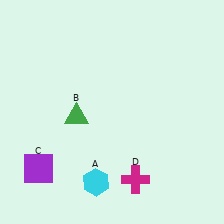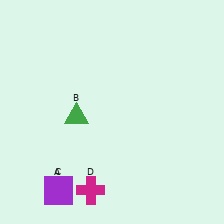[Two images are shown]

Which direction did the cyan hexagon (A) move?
The cyan hexagon (A) moved left.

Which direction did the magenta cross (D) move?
The magenta cross (D) moved left.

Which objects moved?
The objects that moved are: the cyan hexagon (A), the purple square (C), the magenta cross (D).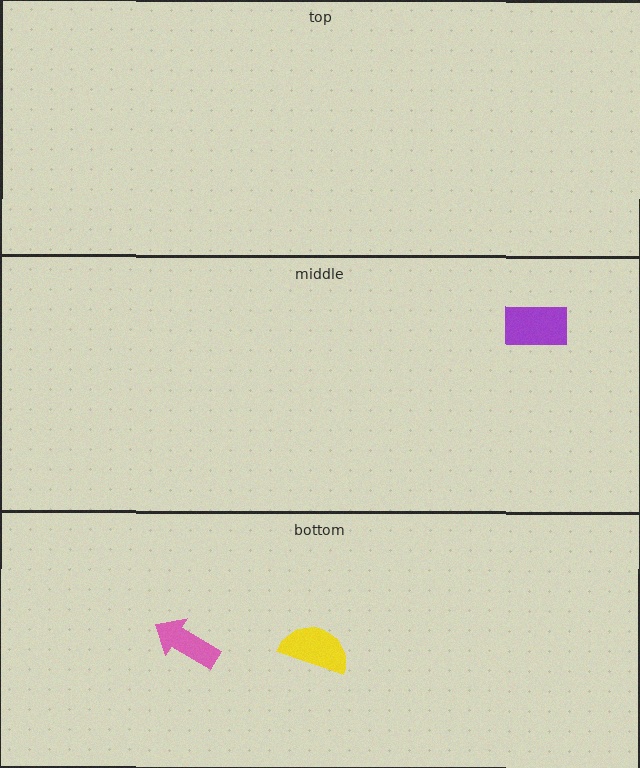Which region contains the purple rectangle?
The middle region.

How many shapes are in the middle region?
1.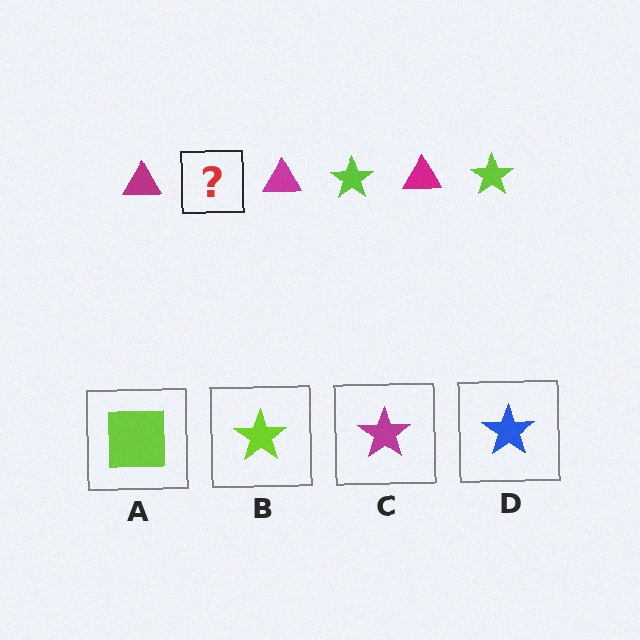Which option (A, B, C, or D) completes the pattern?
B.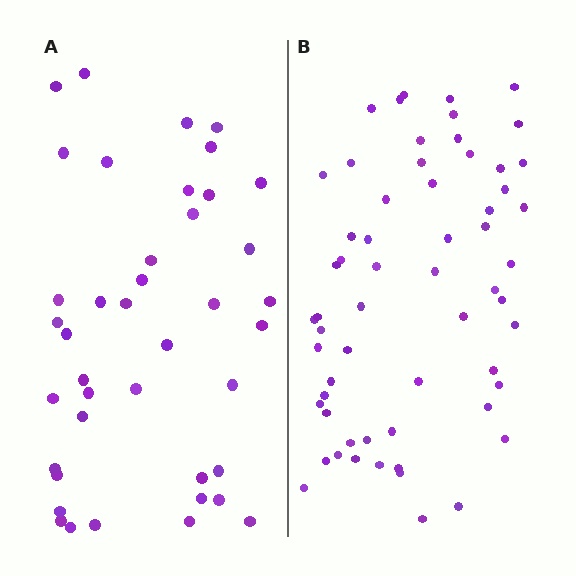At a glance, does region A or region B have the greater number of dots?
Region B (the right region) has more dots.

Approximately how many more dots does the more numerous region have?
Region B has approximately 20 more dots than region A.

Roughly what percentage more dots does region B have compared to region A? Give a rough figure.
About 45% more.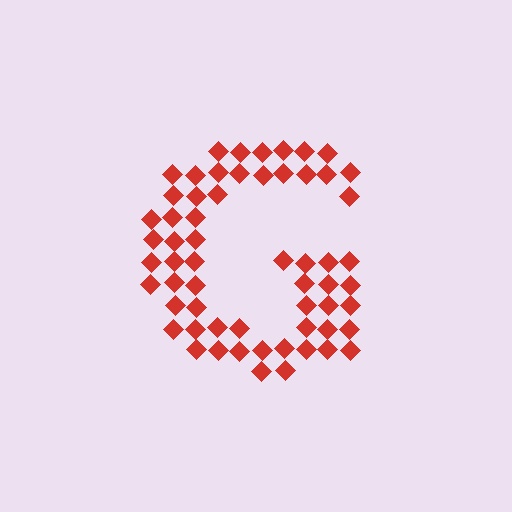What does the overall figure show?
The overall figure shows the letter G.